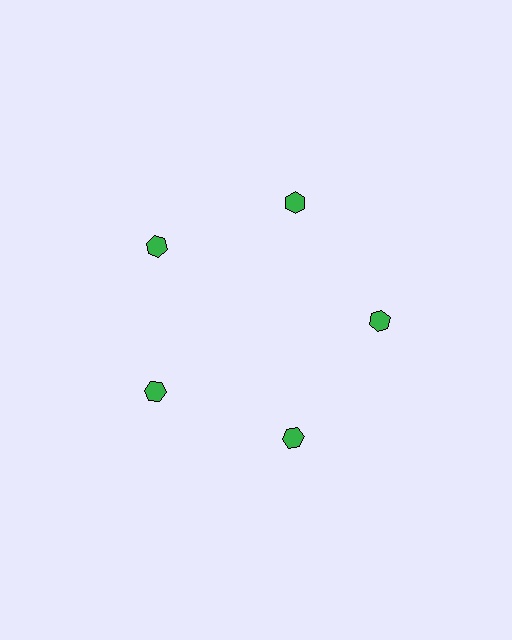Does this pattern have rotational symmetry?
Yes, this pattern has 5-fold rotational symmetry. It looks the same after rotating 72 degrees around the center.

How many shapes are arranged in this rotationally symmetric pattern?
There are 5 shapes, arranged in 5 groups of 1.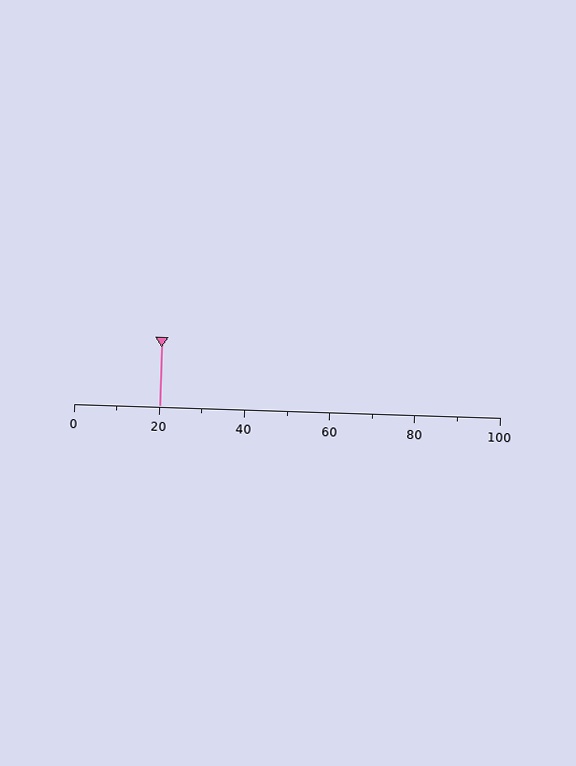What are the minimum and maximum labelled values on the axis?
The axis runs from 0 to 100.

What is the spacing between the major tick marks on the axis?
The major ticks are spaced 20 apart.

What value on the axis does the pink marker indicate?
The marker indicates approximately 20.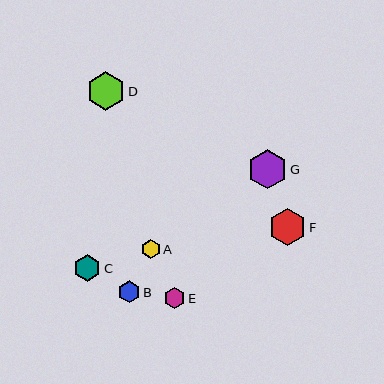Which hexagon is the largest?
Hexagon G is the largest with a size of approximately 39 pixels.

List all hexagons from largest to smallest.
From largest to smallest: G, D, F, C, B, E, A.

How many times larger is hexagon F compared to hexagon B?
Hexagon F is approximately 1.7 times the size of hexagon B.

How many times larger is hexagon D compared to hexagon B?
Hexagon D is approximately 1.8 times the size of hexagon B.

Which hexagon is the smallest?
Hexagon A is the smallest with a size of approximately 19 pixels.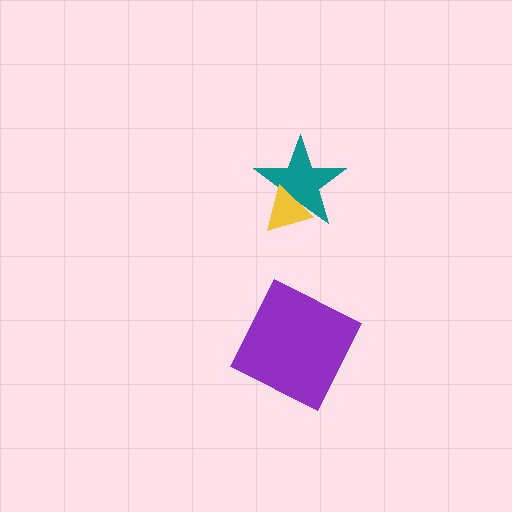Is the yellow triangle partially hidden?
No, no other shape covers it.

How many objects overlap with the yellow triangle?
1 object overlaps with the yellow triangle.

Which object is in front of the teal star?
The yellow triangle is in front of the teal star.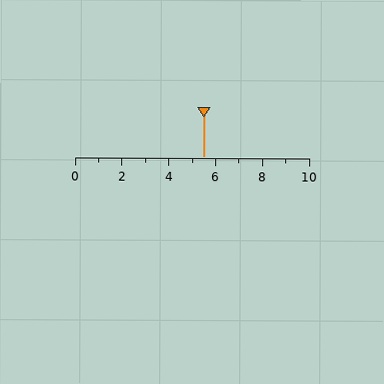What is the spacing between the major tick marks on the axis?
The major ticks are spaced 2 apart.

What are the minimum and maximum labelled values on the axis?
The axis runs from 0 to 10.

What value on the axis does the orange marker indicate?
The marker indicates approximately 5.5.